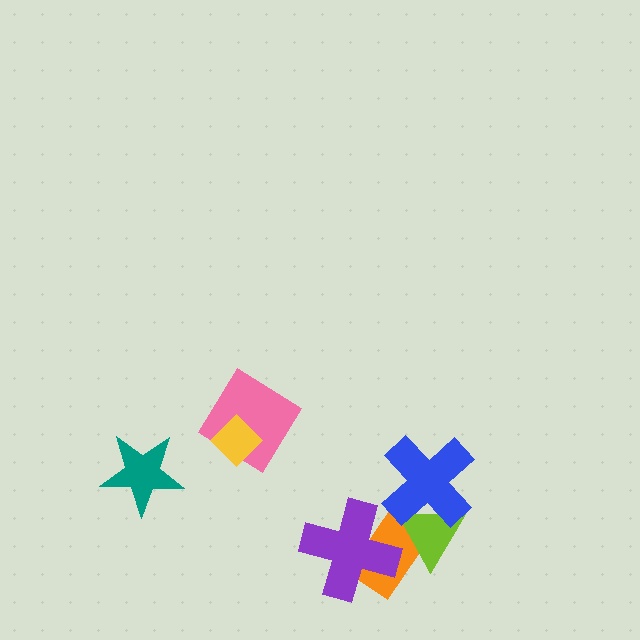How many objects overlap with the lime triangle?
2 objects overlap with the lime triangle.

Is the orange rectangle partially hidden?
Yes, it is partially covered by another shape.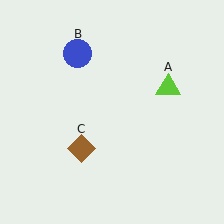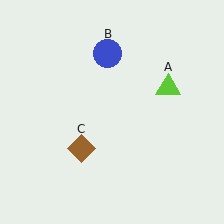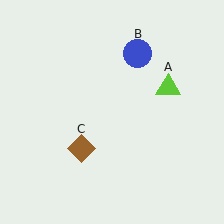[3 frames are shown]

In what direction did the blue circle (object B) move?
The blue circle (object B) moved right.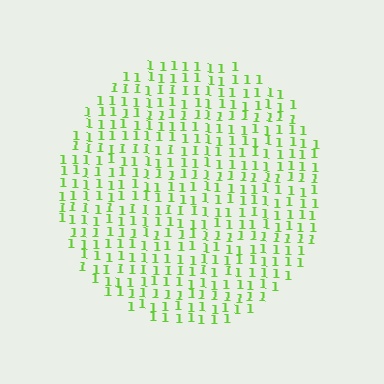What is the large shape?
The large shape is a circle.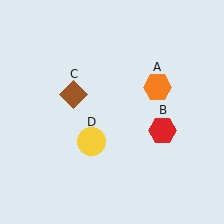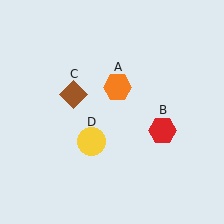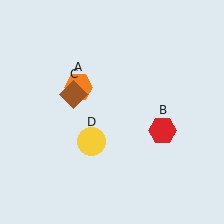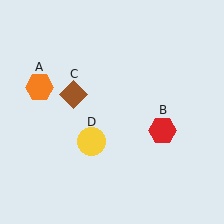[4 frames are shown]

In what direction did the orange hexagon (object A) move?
The orange hexagon (object A) moved left.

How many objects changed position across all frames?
1 object changed position: orange hexagon (object A).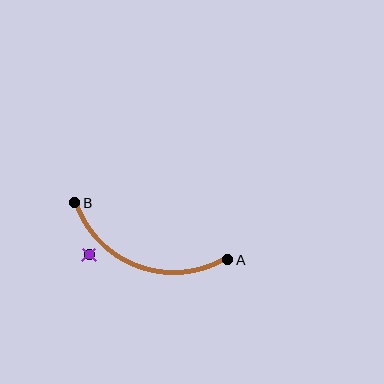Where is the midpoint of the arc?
The arc midpoint is the point on the curve farthest from the straight line joining A and B. It sits below that line.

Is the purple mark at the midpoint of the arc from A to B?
No — the purple mark does not lie on the arc at all. It sits slightly outside the curve.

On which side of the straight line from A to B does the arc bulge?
The arc bulges below the straight line connecting A and B.